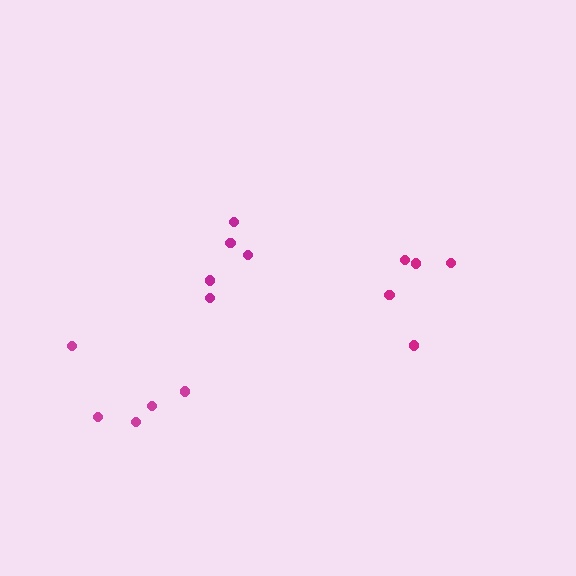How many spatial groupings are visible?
There are 3 spatial groupings.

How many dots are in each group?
Group 1: 5 dots, Group 2: 5 dots, Group 3: 5 dots (15 total).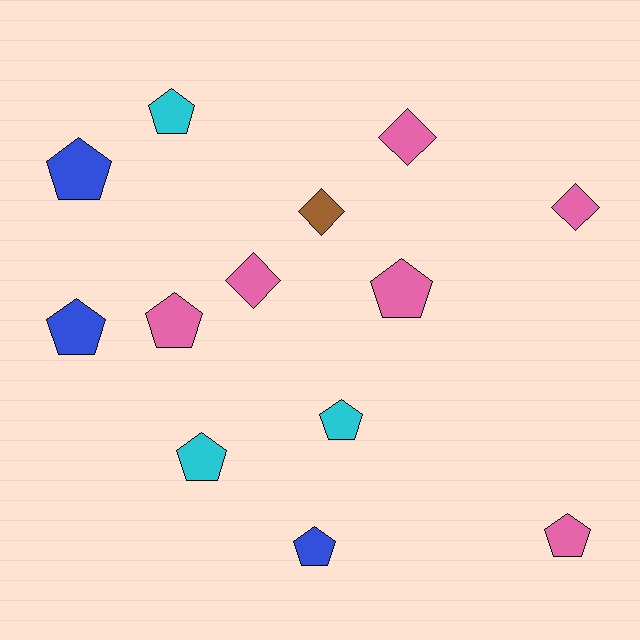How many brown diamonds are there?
There is 1 brown diamond.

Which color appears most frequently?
Pink, with 6 objects.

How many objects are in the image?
There are 13 objects.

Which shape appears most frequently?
Pentagon, with 9 objects.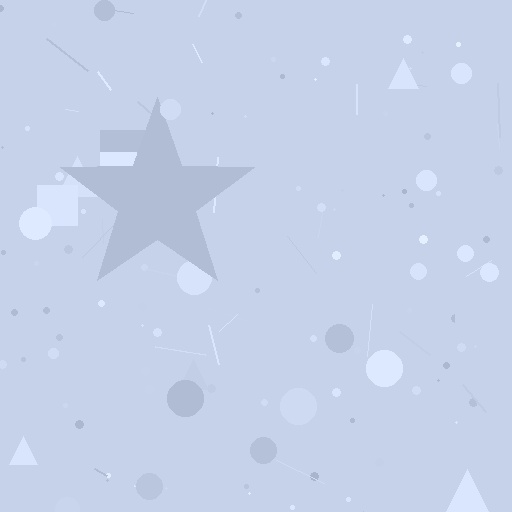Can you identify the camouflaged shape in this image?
The camouflaged shape is a star.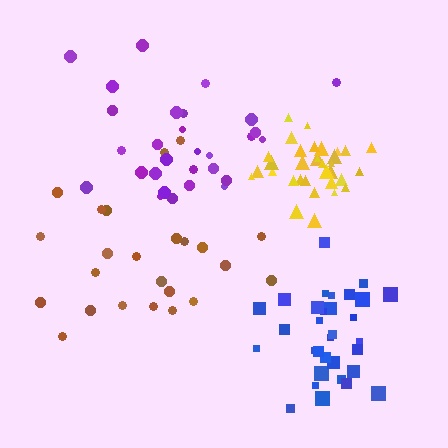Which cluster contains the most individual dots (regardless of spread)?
Yellow (34).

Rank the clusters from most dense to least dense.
yellow, blue, purple, brown.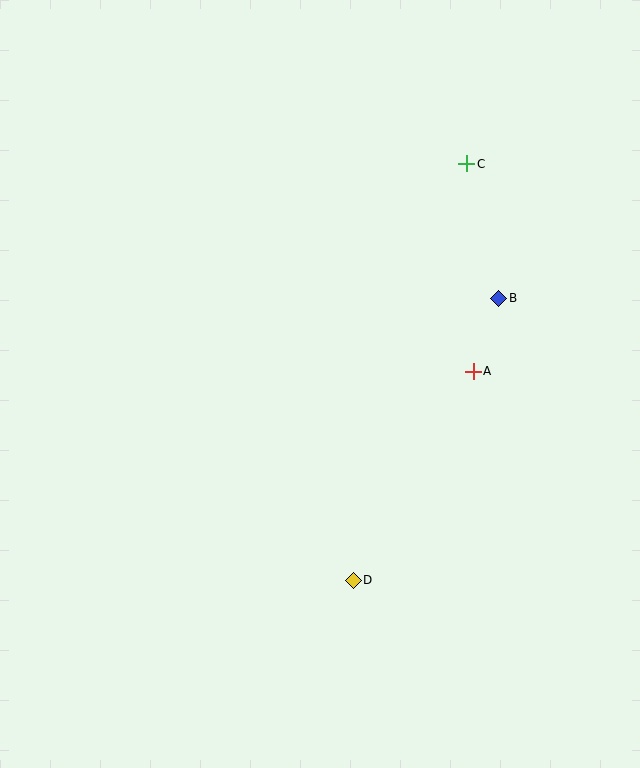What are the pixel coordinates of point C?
Point C is at (467, 164).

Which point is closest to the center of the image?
Point A at (473, 371) is closest to the center.